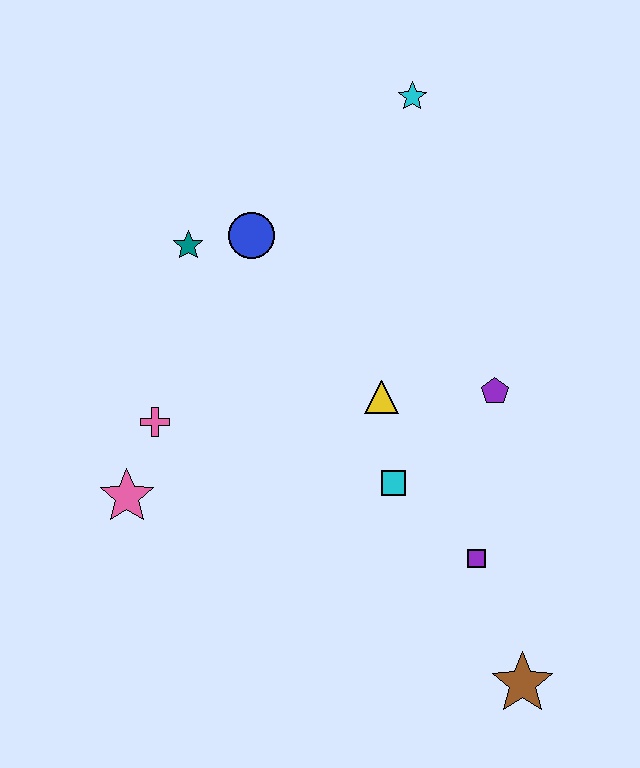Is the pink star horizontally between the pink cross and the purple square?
No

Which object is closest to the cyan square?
The yellow triangle is closest to the cyan square.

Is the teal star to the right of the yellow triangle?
No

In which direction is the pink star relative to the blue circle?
The pink star is below the blue circle.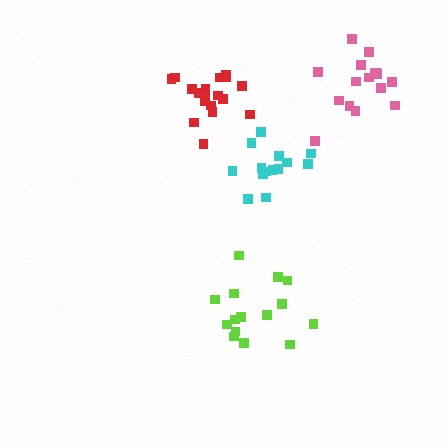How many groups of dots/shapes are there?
There are 4 groups.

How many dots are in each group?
Group 1: 15 dots, Group 2: 14 dots, Group 3: 16 dots, Group 4: 18 dots (63 total).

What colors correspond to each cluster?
The clusters are colored: lime, cyan, pink, red.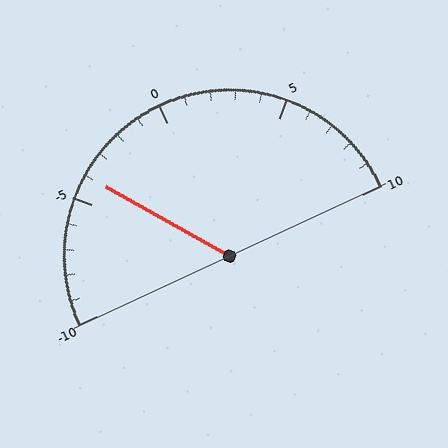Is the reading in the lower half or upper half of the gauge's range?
The reading is in the lower half of the range (-10 to 10).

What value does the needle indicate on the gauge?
The needle indicates approximately -4.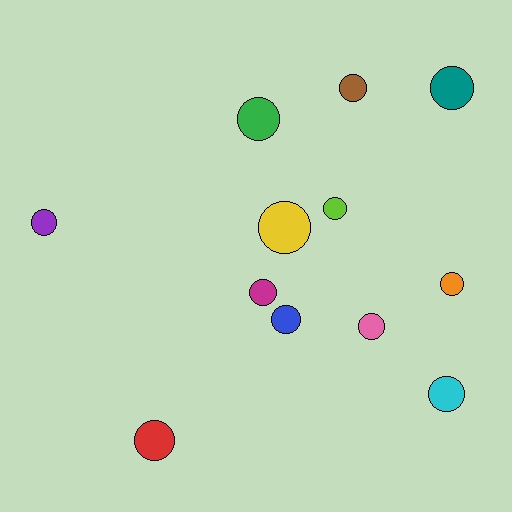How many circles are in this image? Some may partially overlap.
There are 12 circles.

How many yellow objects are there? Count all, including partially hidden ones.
There is 1 yellow object.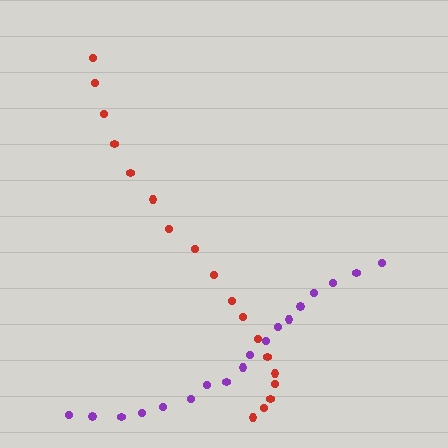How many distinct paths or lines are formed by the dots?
There are 2 distinct paths.